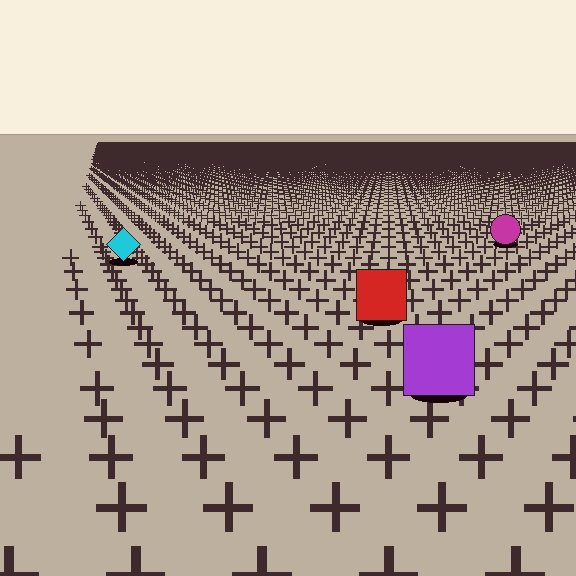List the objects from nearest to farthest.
From nearest to farthest: the purple square, the red square, the cyan diamond, the magenta circle.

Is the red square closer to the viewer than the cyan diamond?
Yes. The red square is closer — you can tell from the texture gradient: the ground texture is coarser near it.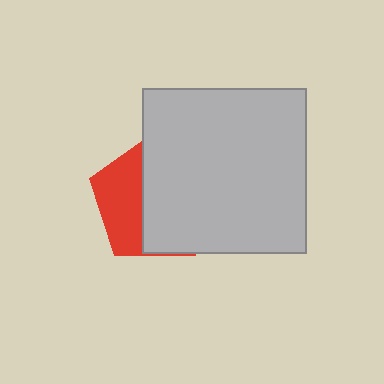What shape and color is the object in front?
The object in front is a light gray square.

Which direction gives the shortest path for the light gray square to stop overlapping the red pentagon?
Moving right gives the shortest separation.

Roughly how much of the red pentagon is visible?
A small part of it is visible (roughly 37%).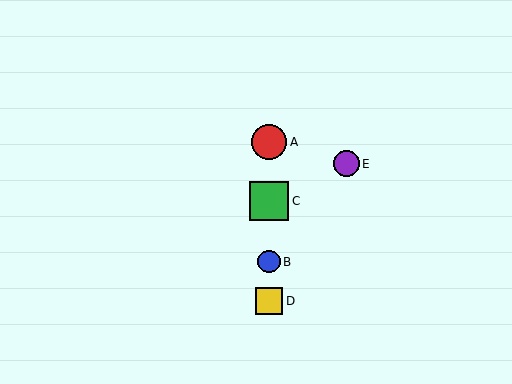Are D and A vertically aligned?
Yes, both are at x≈269.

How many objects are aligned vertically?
4 objects (A, B, C, D) are aligned vertically.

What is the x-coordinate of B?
Object B is at x≈269.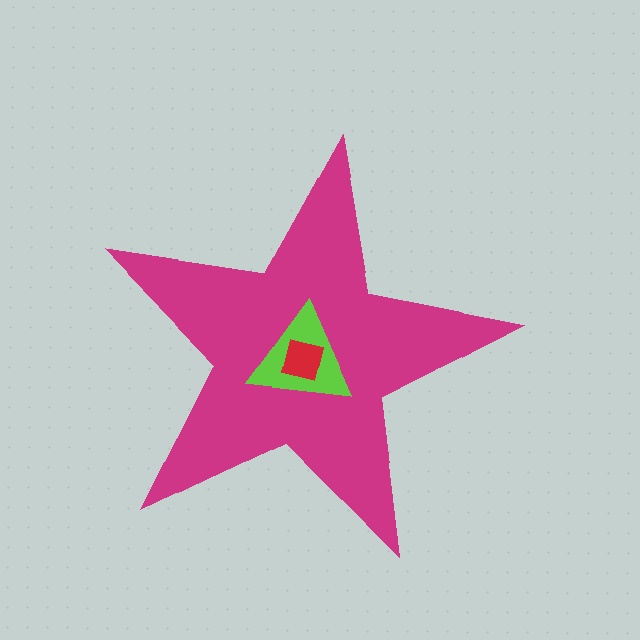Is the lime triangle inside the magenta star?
Yes.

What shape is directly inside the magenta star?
The lime triangle.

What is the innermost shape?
The red square.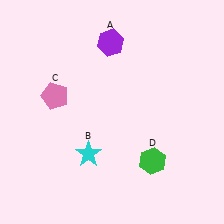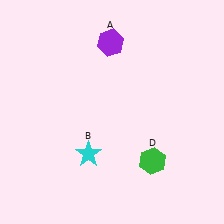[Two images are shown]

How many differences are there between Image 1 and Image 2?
There is 1 difference between the two images.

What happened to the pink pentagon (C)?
The pink pentagon (C) was removed in Image 2. It was in the top-left area of Image 1.